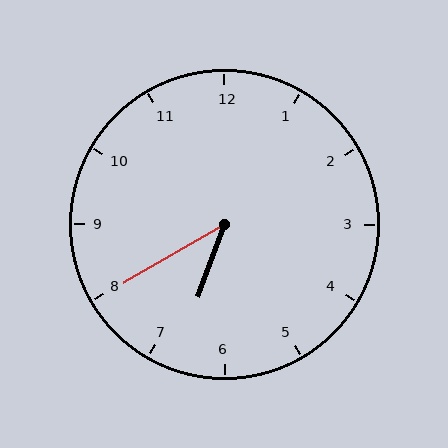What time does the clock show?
6:40.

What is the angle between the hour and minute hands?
Approximately 40 degrees.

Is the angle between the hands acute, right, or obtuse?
It is acute.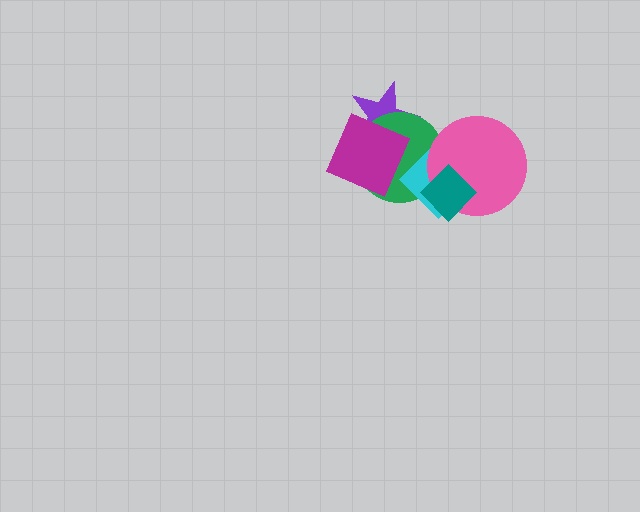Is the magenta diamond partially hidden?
No, no other shape covers it.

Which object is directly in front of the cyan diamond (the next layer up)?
The pink circle is directly in front of the cyan diamond.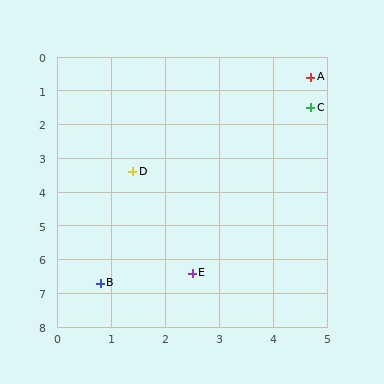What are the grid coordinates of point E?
Point E is at approximately (2.5, 6.4).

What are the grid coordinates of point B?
Point B is at approximately (0.8, 6.7).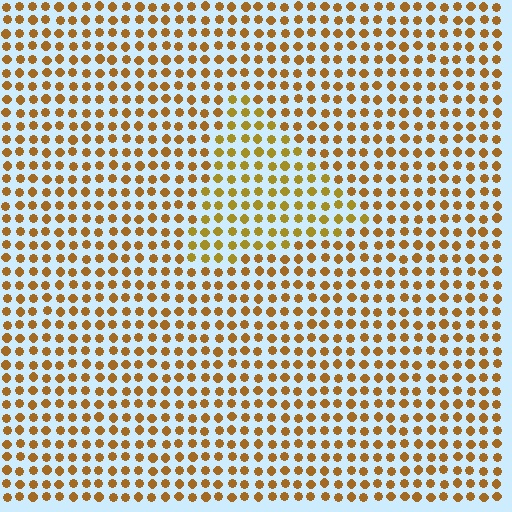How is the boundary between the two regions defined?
The boundary is defined purely by a slight shift in hue (about 18 degrees). Spacing, size, and orientation are identical on both sides.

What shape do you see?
I see a triangle.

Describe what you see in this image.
The image is filled with small brown elements in a uniform arrangement. A triangle-shaped region is visible where the elements are tinted to a slightly different hue, forming a subtle color boundary.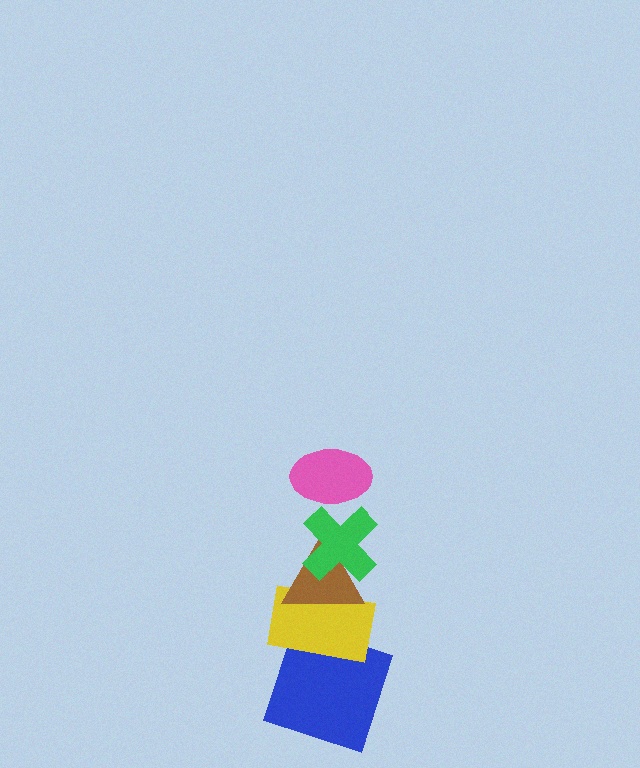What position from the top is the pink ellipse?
The pink ellipse is 1st from the top.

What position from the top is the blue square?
The blue square is 5th from the top.